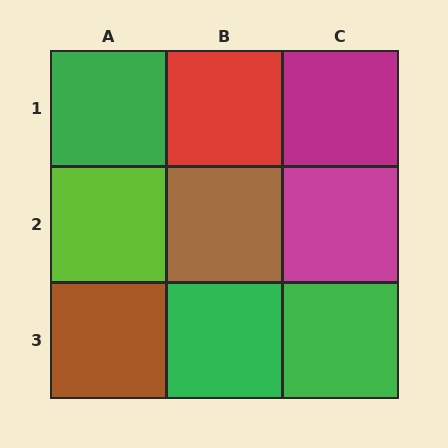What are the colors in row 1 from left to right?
Green, red, magenta.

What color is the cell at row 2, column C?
Magenta.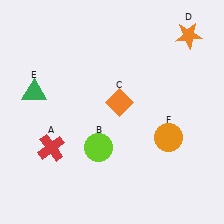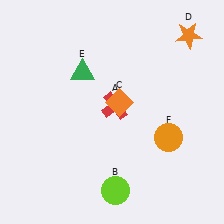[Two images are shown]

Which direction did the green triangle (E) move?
The green triangle (E) moved right.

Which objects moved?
The objects that moved are: the red cross (A), the lime circle (B), the green triangle (E).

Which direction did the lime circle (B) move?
The lime circle (B) moved down.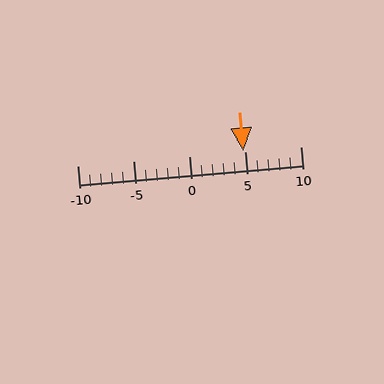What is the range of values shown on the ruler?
The ruler shows values from -10 to 10.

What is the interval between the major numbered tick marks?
The major tick marks are spaced 5 units apart.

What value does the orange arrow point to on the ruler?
The orange arrow points to approximately 5.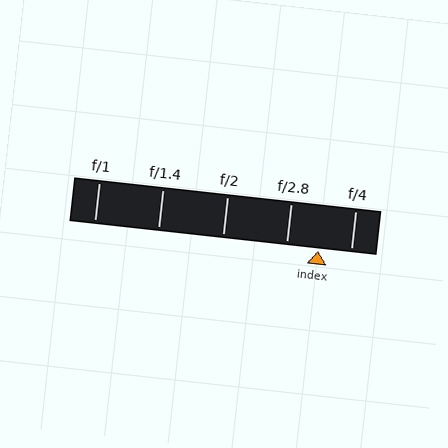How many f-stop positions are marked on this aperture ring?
There are 5 f-stop positions marked.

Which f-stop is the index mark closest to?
The index mark is closest to f/2.8.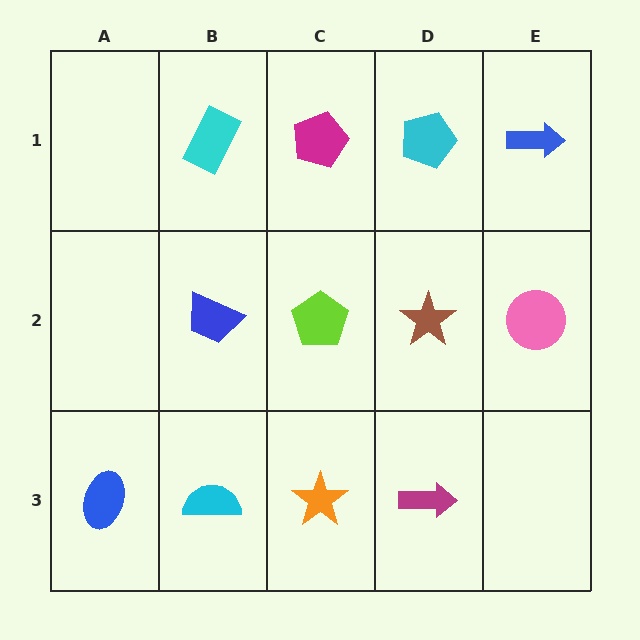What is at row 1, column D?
A cyan pentagon.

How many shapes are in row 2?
4 shapes.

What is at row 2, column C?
A lime pentagon.